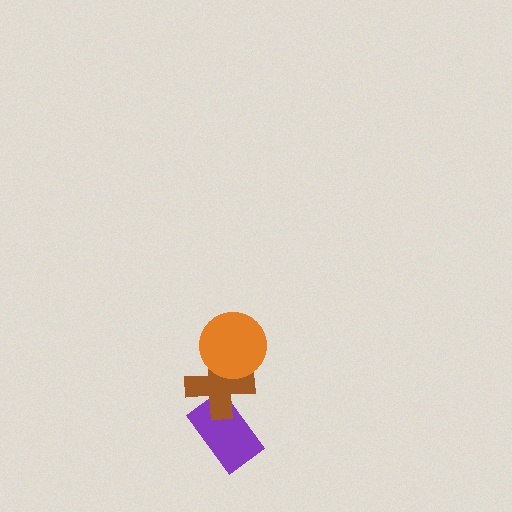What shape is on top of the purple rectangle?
The brown cross is on top of the purple rectangle.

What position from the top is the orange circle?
The orange circle is 1st from the top.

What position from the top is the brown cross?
The brown cross is 2nd from the top.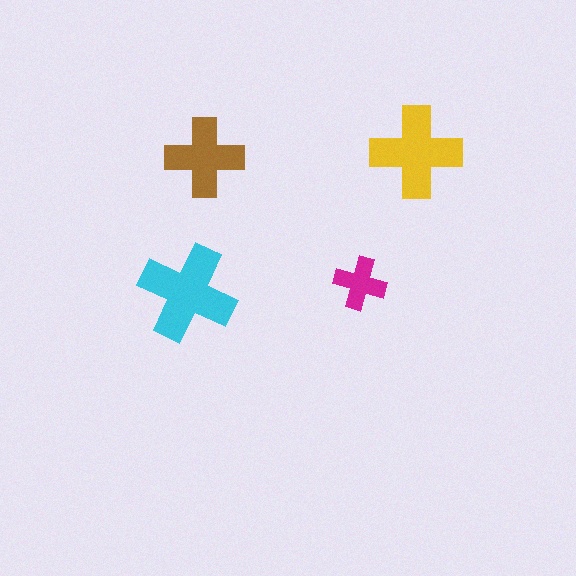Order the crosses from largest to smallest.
the cyan one, the yellow one, the brown one, the magenta one.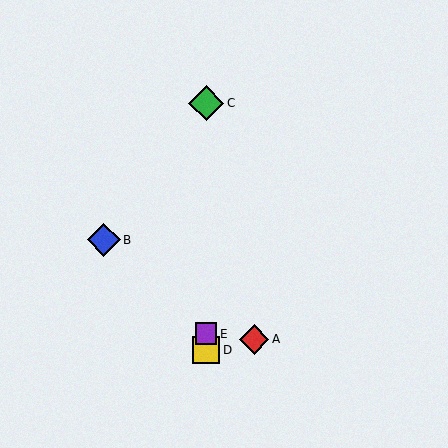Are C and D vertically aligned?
Yes, both are at x≈206.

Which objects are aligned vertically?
Objects C, D, E are aligned vertically.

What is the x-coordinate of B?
Object B is at x≈104.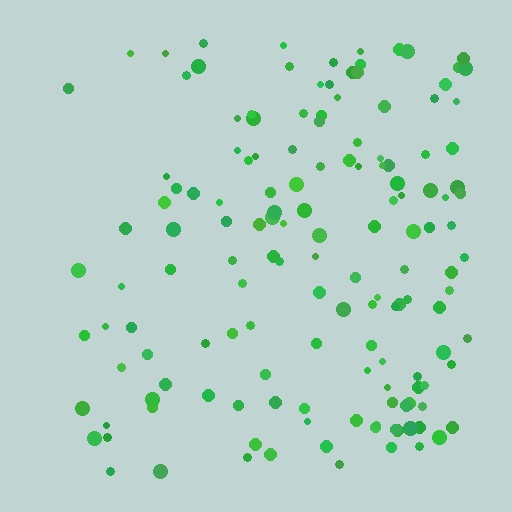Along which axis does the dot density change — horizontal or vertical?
Horizontal.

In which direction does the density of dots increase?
From left to right, with the right side densest.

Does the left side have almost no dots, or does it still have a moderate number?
Still a moderate number, just noticeably fewer than the right.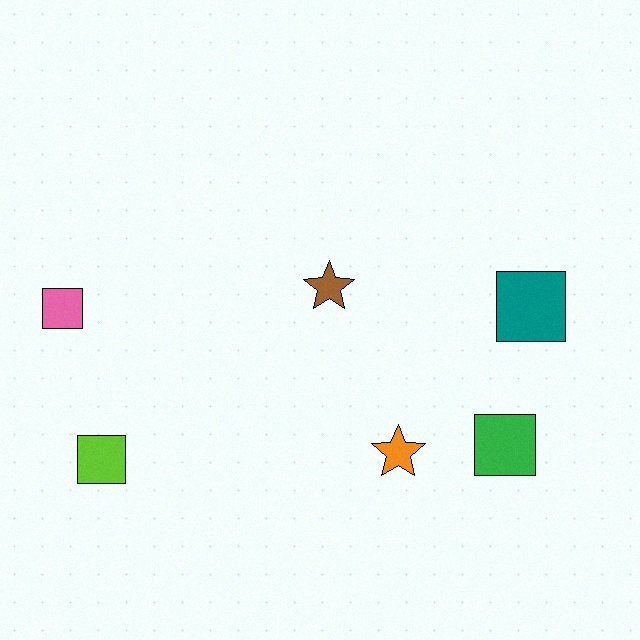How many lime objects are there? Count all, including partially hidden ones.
There is 1 lime object.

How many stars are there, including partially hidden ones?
There are 2 stars.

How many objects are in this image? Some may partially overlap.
There are 6 objects.